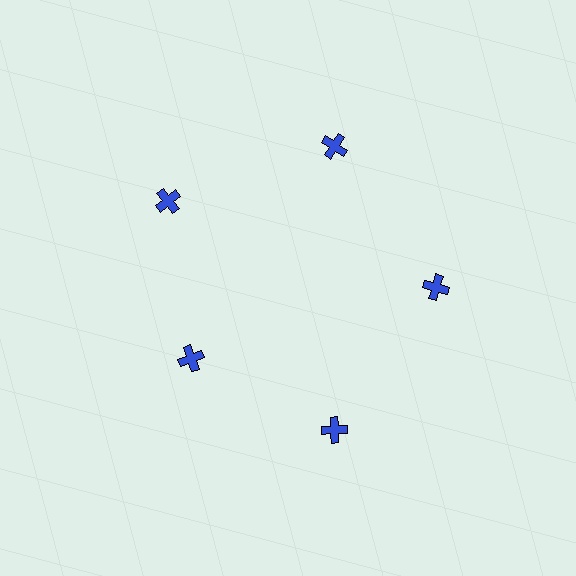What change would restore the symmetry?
The symmetry would be restored by moving it outward, back onto the ring so that all 5 crosses sit at equal angles and equal distance from the center.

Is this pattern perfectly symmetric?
No. The 5 blue crosses are arranged in a ring, but one element near the 8 o'clock position is pulled inward toward the center, breaking the 5-fold rotational symmetry.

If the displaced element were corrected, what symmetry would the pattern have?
It would have 5-fold rotational symmetry — the pattern would map onto itself every 72 degrees.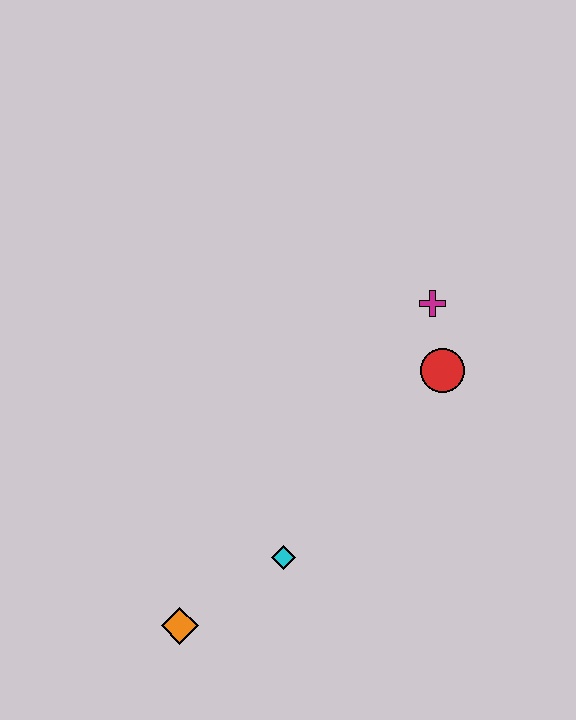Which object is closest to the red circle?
The magenta cross is closest to the red circle.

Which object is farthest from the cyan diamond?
The magenta cross is farthest from the cyan diamond.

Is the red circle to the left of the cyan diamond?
No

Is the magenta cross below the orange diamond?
No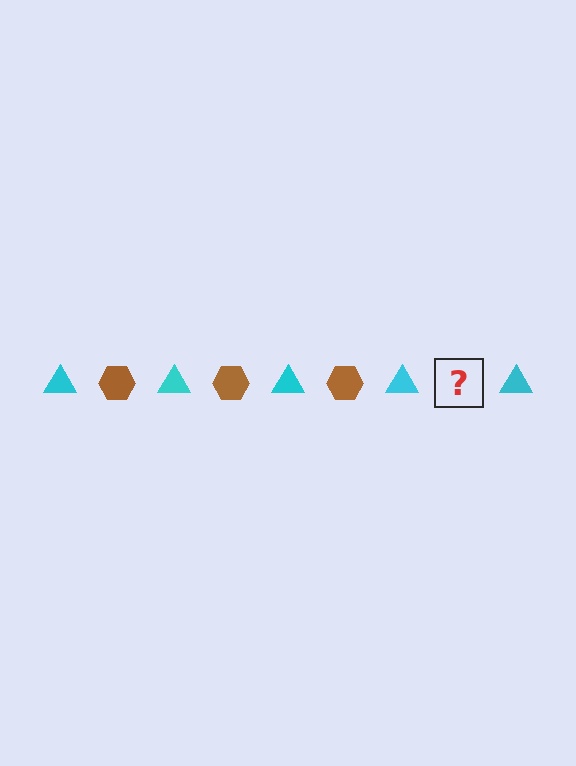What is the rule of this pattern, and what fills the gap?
The rule is that the pattern alternates between cyan triangle and brown hexagon. The gap should be filled with a brown hexagon.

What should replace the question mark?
The question mark should be replaced with a brown hexagon.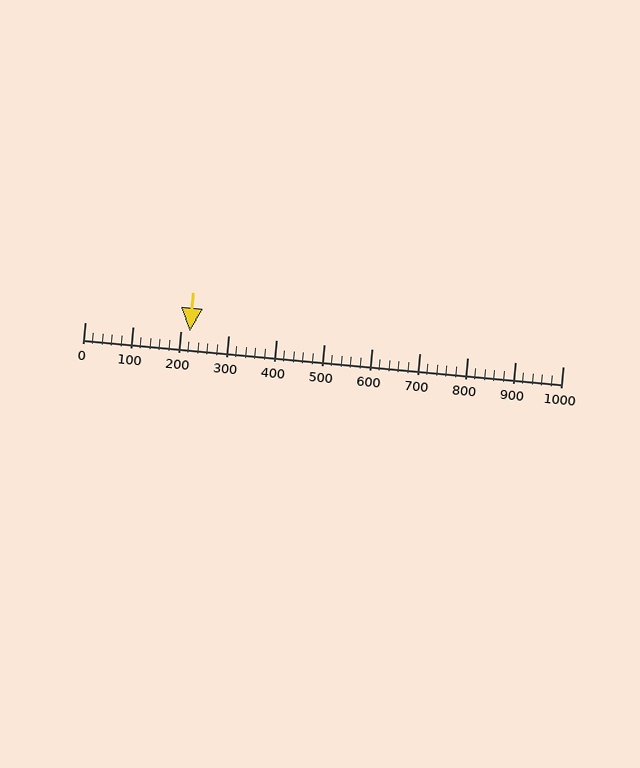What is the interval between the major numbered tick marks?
The major tick marks are spaced 100 units apart.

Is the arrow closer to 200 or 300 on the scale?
The arrow is closer to 200.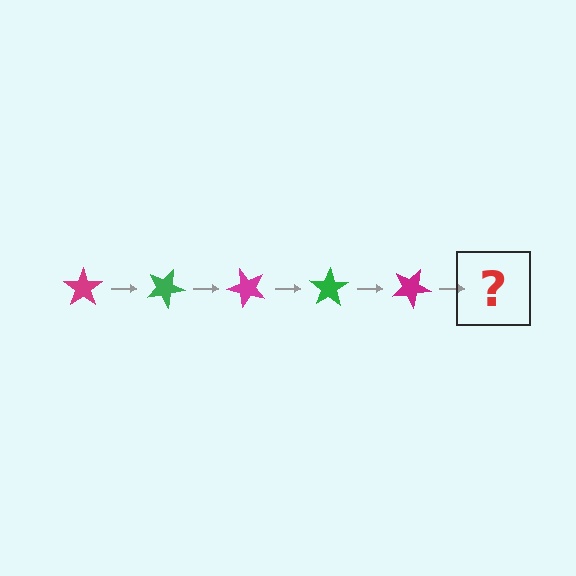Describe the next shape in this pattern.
It should be a green star, rotated 125 degrees from the start.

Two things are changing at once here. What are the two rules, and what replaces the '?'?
The two rules are that it rotates 25 degrees each step and the color cycles through magenta and green. The '?' should be a green star, rotated 125 degrees from the start.